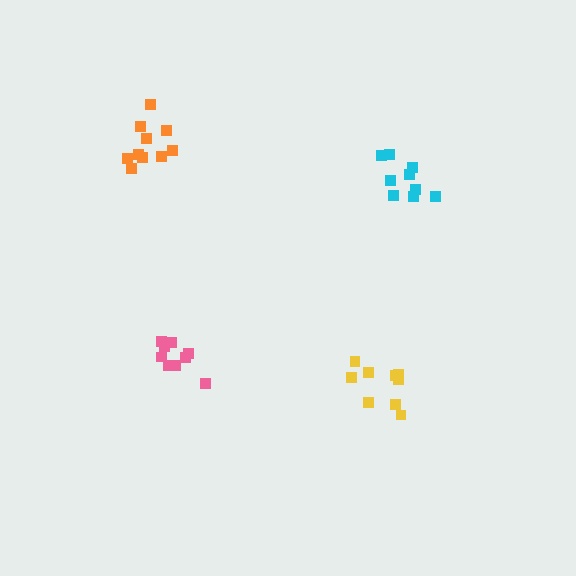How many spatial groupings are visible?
There are 4 spatial groupings.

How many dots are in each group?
Group 1: 9 dots, Group 2: 9 dots, Group 3: 11 dots, Group 4: 9 dots (38 total).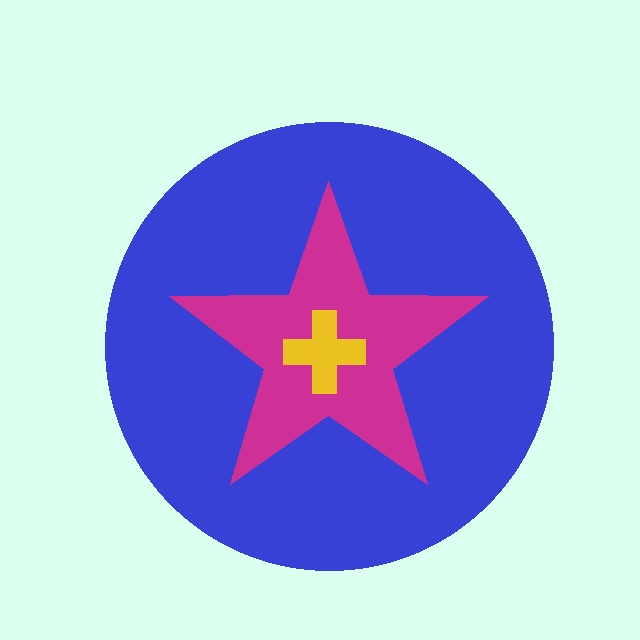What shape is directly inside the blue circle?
The magenta star.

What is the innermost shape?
The yellow cross.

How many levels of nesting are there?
3.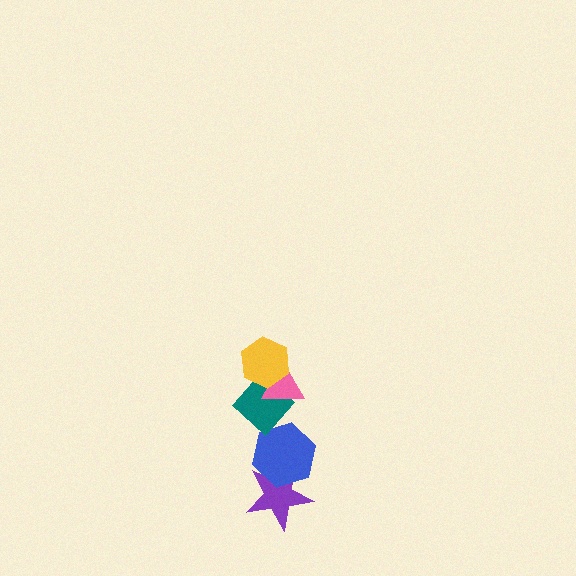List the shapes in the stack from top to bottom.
From top to bottom: the yellow hexagon, the pink triangle, the teal diamond, the blue hexagon, the purple star.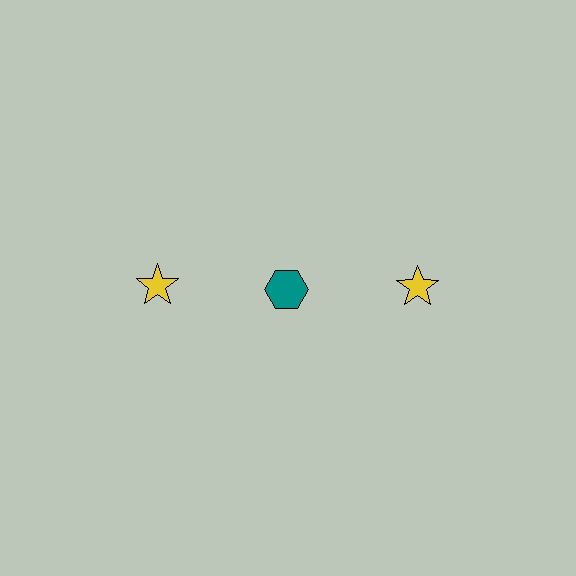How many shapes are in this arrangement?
There are 3 shapes arranged in a grid pattern.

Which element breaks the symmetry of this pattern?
The teal hexagon in the top row, second from left column breaks the symmetry. All other shapes are yellow stars.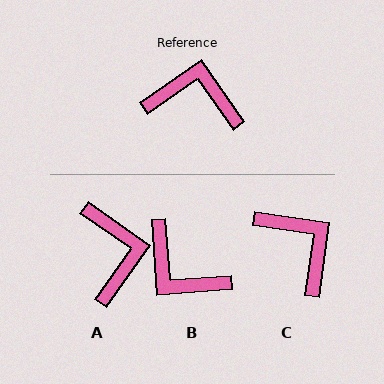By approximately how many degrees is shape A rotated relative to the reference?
Approximately 70 degrees clockwise.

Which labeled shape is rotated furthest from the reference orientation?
B, about 149 degrees away.